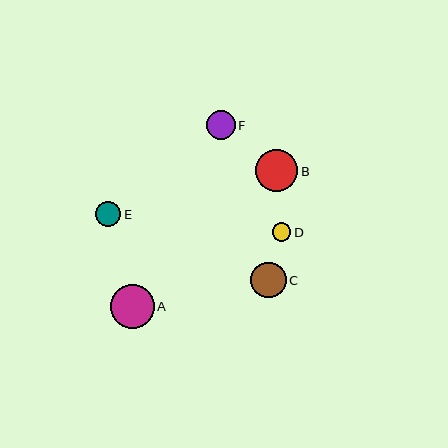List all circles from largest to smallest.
From largest to smallest: A, B, C, F, E, D.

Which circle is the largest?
Circle A is the largest with a size of approximately 44 pixels.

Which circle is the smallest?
Circle D is the smallest with a size of approximately 19 pixels.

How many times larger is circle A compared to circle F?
Circle A is approximately 1.5 times the size of circle F.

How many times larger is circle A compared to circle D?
Circle A is approximately 2.4 times the size of circle D.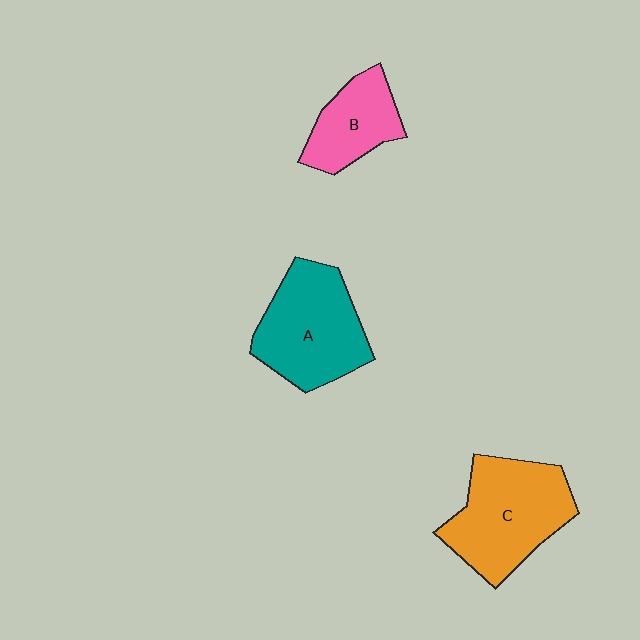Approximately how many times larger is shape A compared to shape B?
Approximately 1.6 times.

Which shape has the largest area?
Shape C (orange).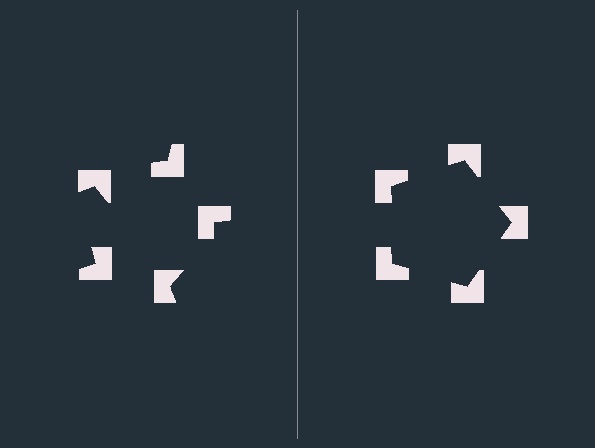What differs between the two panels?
The notched squares are positioned identically on both sides; only the wedge orientations differ. On the right they align to a pentagon; on the left they are misaligned.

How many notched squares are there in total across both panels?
10 — 5 on each side.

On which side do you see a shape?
An illusory pentagon appears on the right side. On the left side the wedge cuts are rotated, so no coherent shape forms.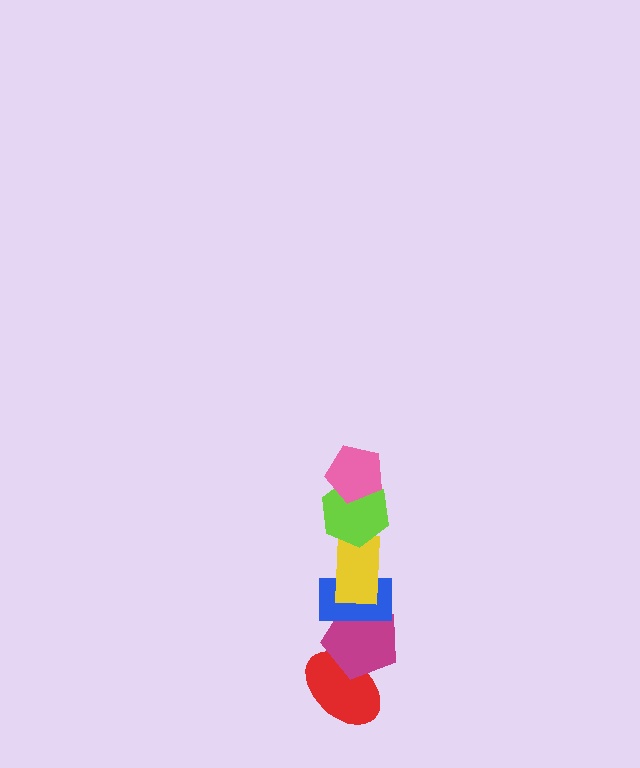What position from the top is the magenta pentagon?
The magenta pentagon is 5th from the top.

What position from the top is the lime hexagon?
The lime hexagon is 2nd from the top.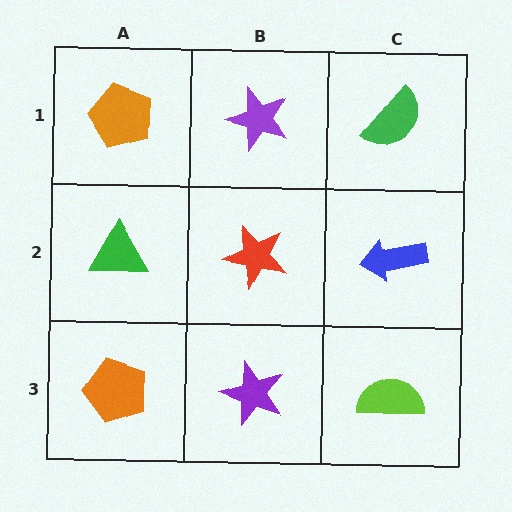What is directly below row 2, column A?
An orange pentagon.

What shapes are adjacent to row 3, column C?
A blue arrow (row 2, column C), a purple star (row 3, column B).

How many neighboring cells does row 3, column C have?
2.